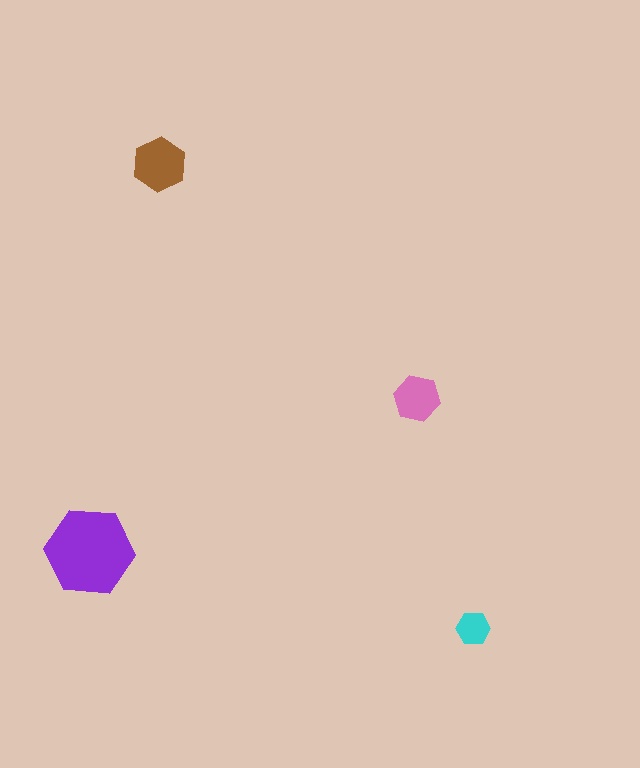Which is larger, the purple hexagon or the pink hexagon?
The purple one.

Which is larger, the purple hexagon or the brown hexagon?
The purple one.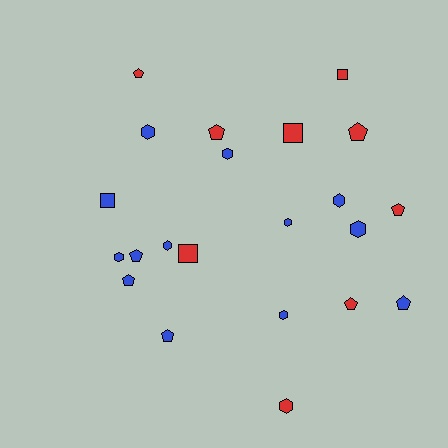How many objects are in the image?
There are 22 objects.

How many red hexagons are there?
There is 1 red hexagon.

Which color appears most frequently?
Blue, with 13 objects.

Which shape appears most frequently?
Hexagon, with 9 objects.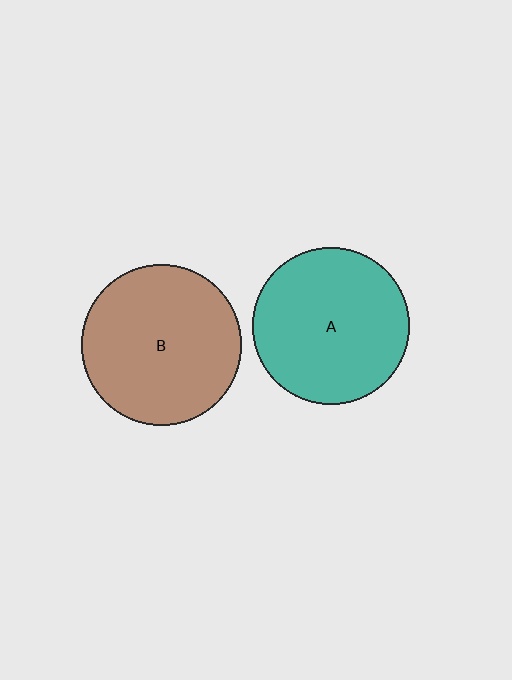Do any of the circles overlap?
No, none of the circles overlap.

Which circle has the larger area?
Circle B (brown).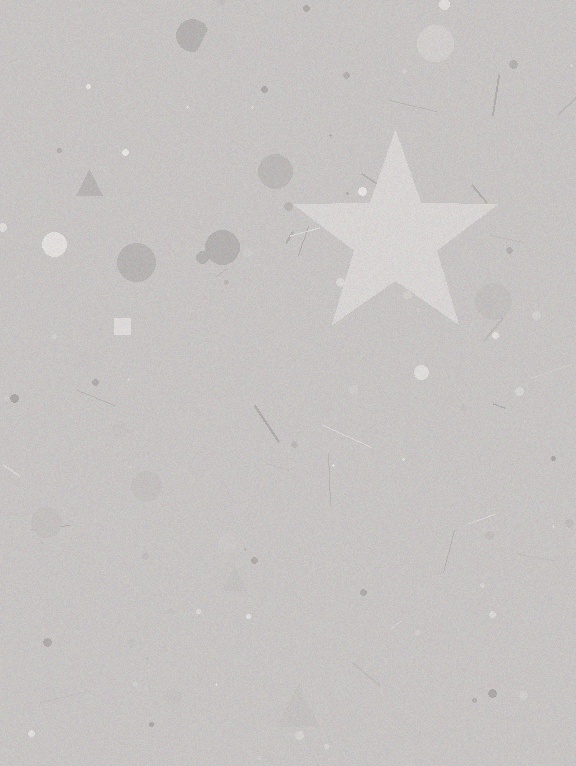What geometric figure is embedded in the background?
A star is embedded in the background.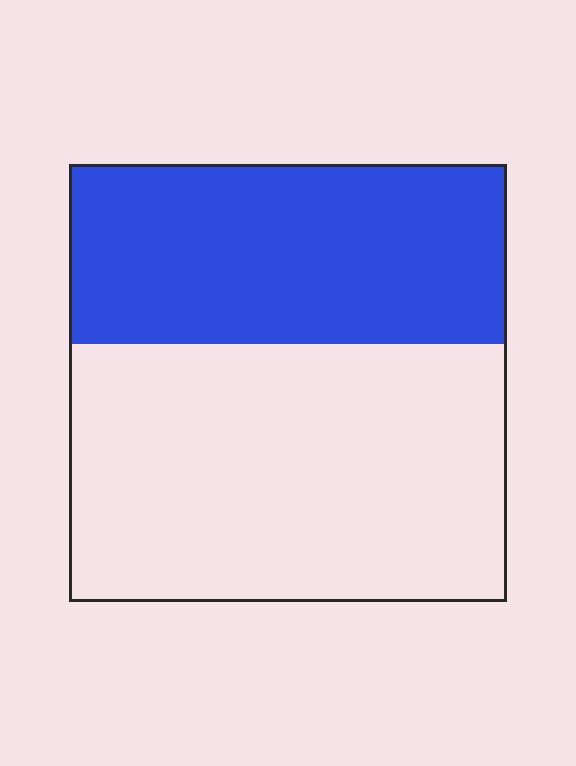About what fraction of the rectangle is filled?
About two fifths (2/5).